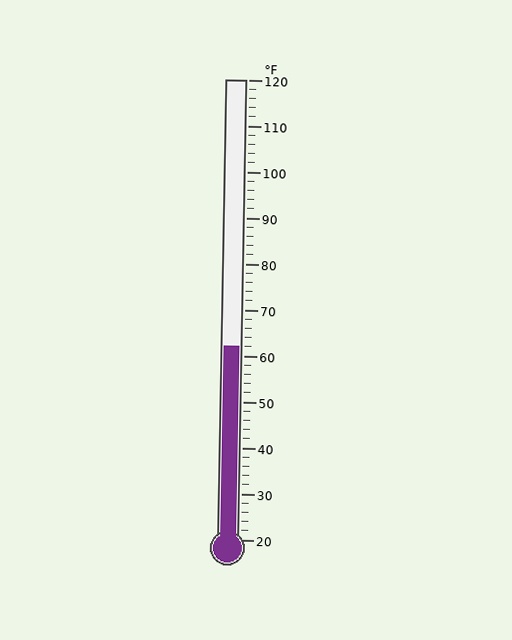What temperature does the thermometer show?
The thermometer shows approximately 62°F.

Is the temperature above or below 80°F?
The temperature is below 80°F.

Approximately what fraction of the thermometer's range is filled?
The thermometer is filled to approximately 40% of its range.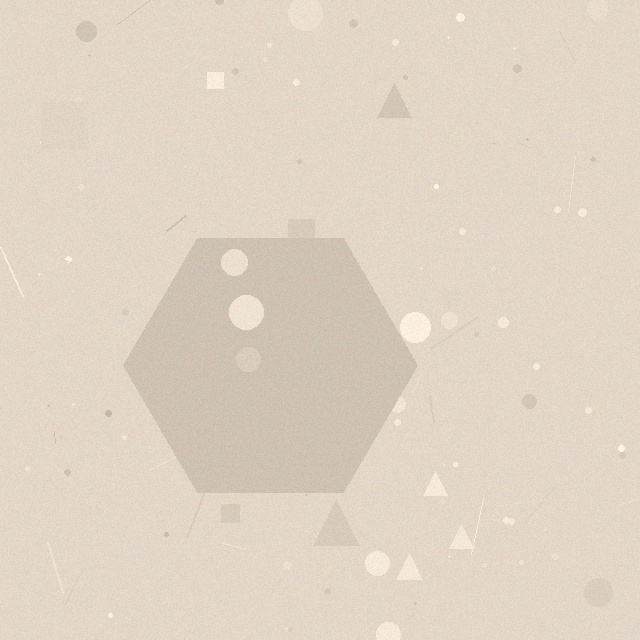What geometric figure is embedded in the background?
A hexagon is embedded in the background.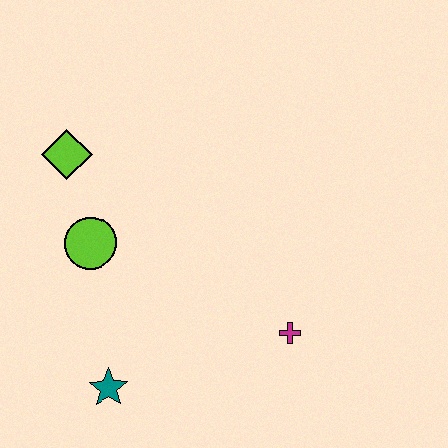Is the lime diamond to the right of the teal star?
No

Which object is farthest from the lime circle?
The magenta cross is farthest from the lime circle.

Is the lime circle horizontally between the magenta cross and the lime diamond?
Yes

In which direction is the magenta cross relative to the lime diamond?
The magenta cross is to the right of the lime diamond.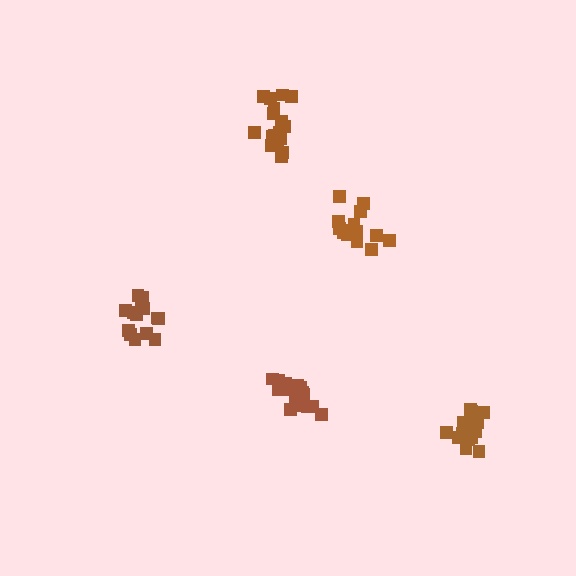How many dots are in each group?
Group 1: 14 dots, Group 2: 18 dots, Group 3: 15 dots, Group 4: 17 dots, Group 5: 17 dots (81 total).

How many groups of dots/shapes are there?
There are 5 groups.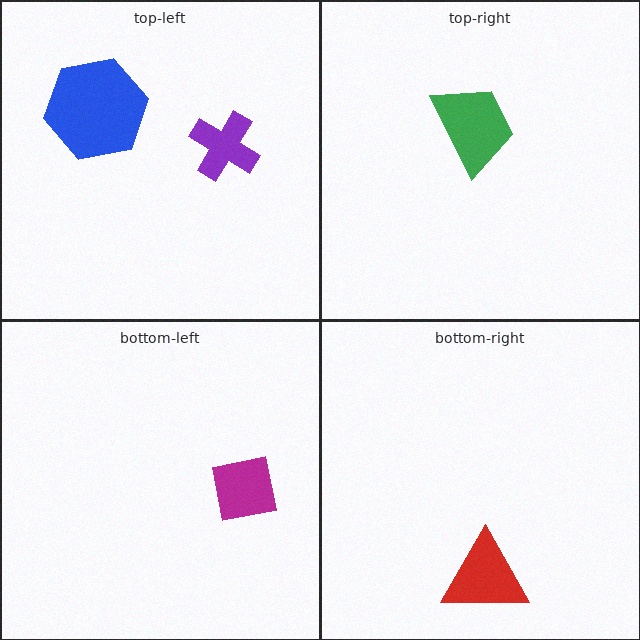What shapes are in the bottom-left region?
The magenta square.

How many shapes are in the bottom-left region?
1.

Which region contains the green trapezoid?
The top-right region.